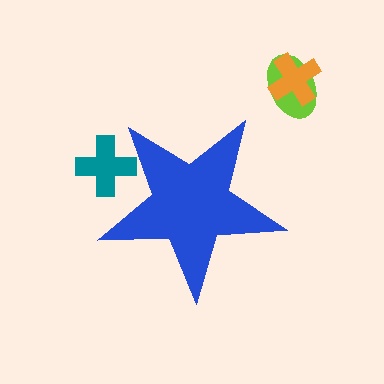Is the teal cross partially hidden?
Yes, the teal cross is partially hidden behind the blue star.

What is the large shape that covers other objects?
A blue star.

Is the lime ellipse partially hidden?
No, the lime ellipse is fully visible.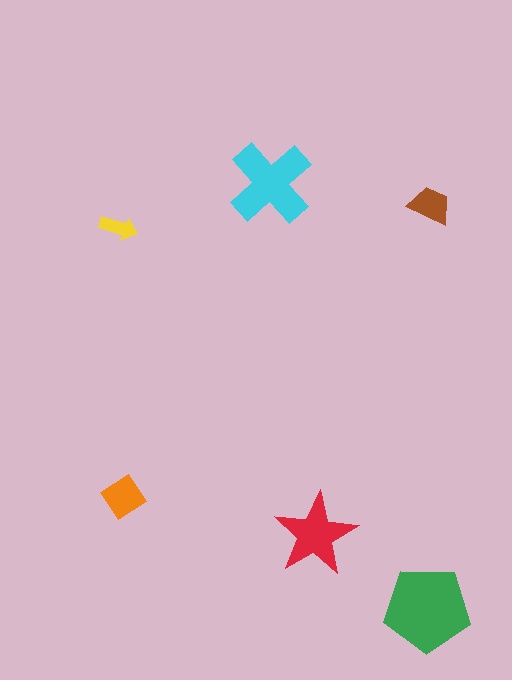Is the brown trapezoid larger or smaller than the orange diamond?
Smaller.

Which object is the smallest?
The yellow arrow.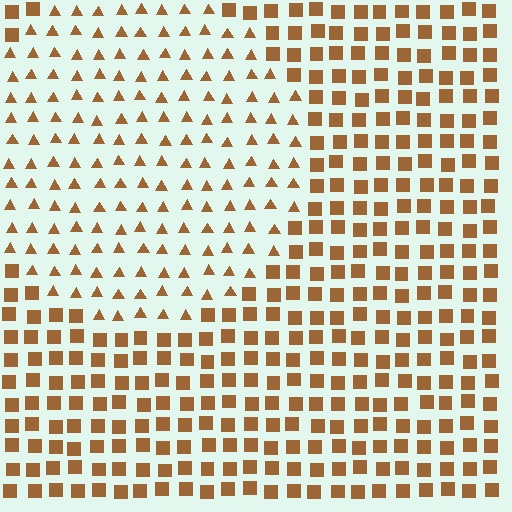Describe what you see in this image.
The image is filled with small brown elements arranged in a uniform grid. A circle-shaped region contains triangles, while the surrounding area contains squares. The boundary is defined purely by the change in element shape.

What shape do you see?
I see a circle.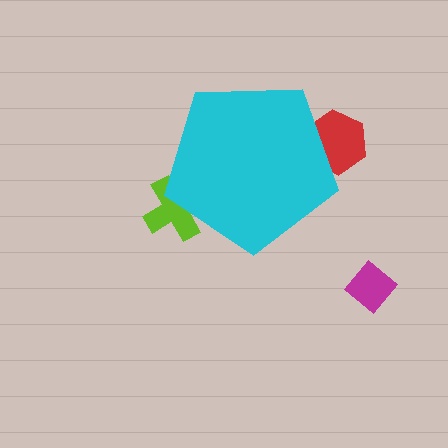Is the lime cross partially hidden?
Yes, the lime cross is partially hidden behind the cyan pentagon.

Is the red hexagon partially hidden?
Yes, the red hexagon is partially hidden behind the cyan pentagon.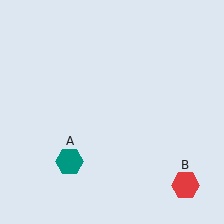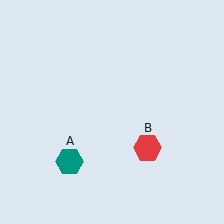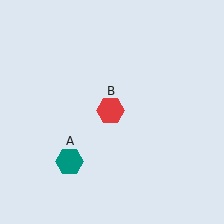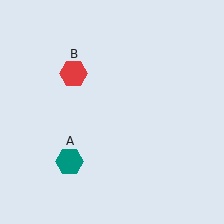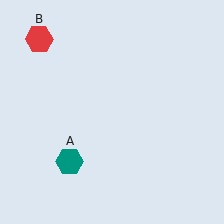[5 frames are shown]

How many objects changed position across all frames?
1 object changed position: red hexagon (object B).